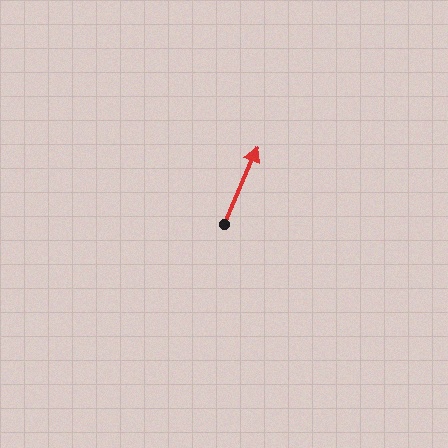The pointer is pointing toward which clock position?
Roughly 1 o'clock.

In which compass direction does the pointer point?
Northeast.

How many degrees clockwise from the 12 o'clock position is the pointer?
Approximately 23 degrees.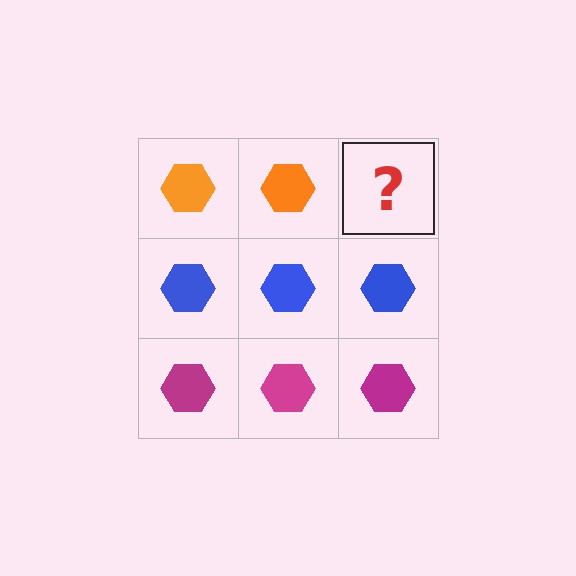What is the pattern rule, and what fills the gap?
The rule is that each row has a consistent color. The gap should be filled with an orange hexagon.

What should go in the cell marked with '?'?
The missing cell should contain an orange hexagon.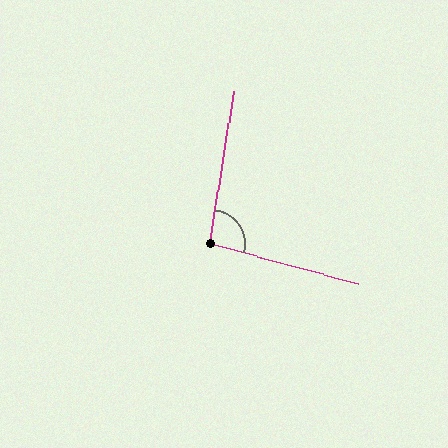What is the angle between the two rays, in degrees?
Approximately 96 degrees.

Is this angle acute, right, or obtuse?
It is obtuse.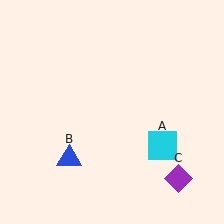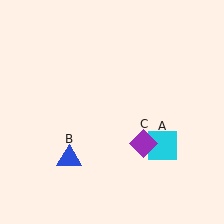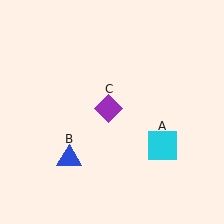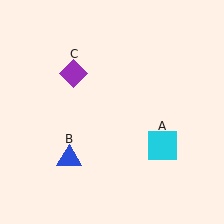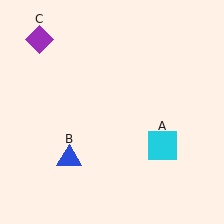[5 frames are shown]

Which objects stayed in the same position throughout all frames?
Cyan square (object A) and blue triangle (object B) remained stationary.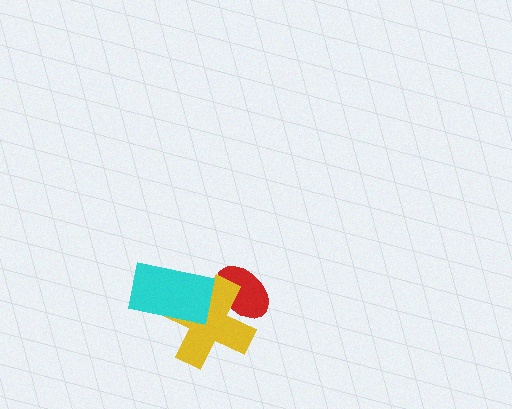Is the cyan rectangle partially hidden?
No, no other shape covers it.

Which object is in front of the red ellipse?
The yellow cross is in front of the red ellipse.